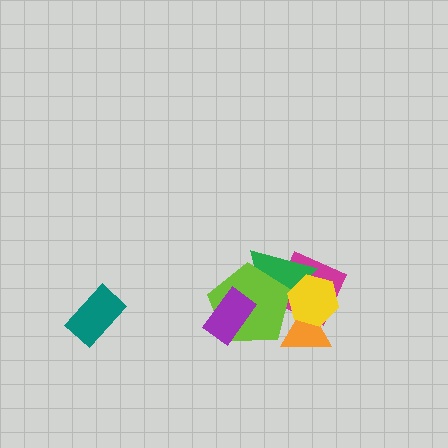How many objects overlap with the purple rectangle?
1 object overlaps with the purple rectangle.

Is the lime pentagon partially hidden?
Yes, it is partially covered by another shape.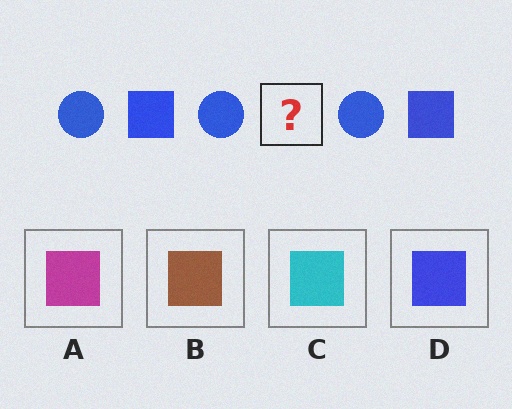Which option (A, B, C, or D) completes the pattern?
D.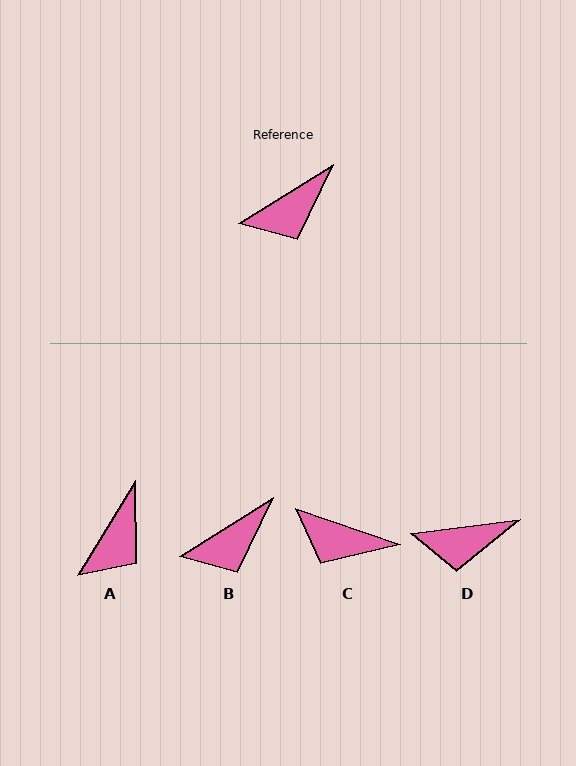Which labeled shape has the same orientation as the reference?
B.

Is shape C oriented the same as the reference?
No, it is off by about 51 degrees.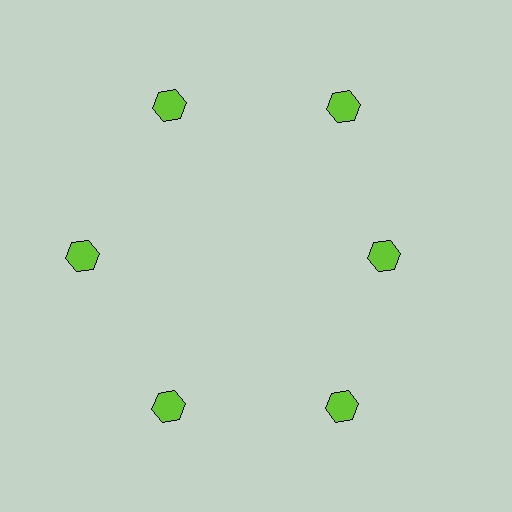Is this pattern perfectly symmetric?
No. The 6 lime hexagons are arranged in a ring, but one element near the 3 o'clock position is pulled inward toward the center, breaking the 6-fold rotational symmetry.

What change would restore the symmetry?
The symmetry would be restored by moving it outward, back onto the ring so that all 6 hexagons sit at equal angles and equal distance from the center.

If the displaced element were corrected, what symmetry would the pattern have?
It would have 6-fold rotational symmetry — the pattern would map onto itself every 60 degrees.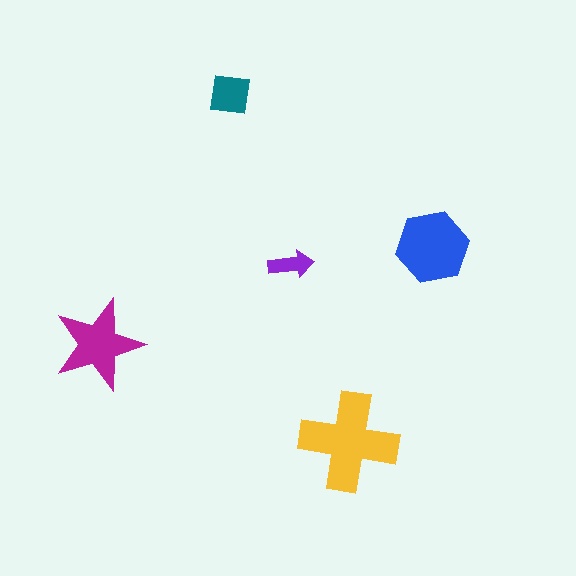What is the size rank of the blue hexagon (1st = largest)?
2nd.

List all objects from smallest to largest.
The purple arrow, the teal square, the magenta star, the blue hexagon, the yellow cross.